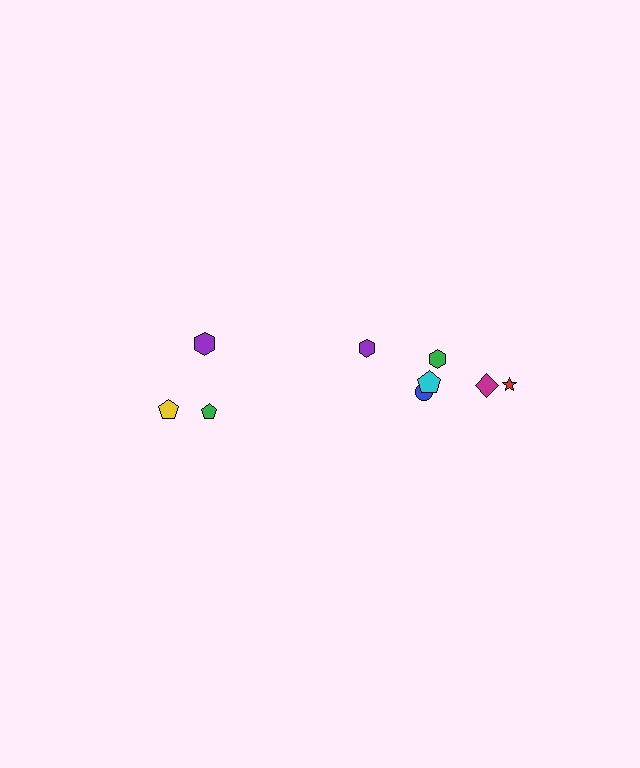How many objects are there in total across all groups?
There are 9 objects.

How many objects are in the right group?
There are 6 objects.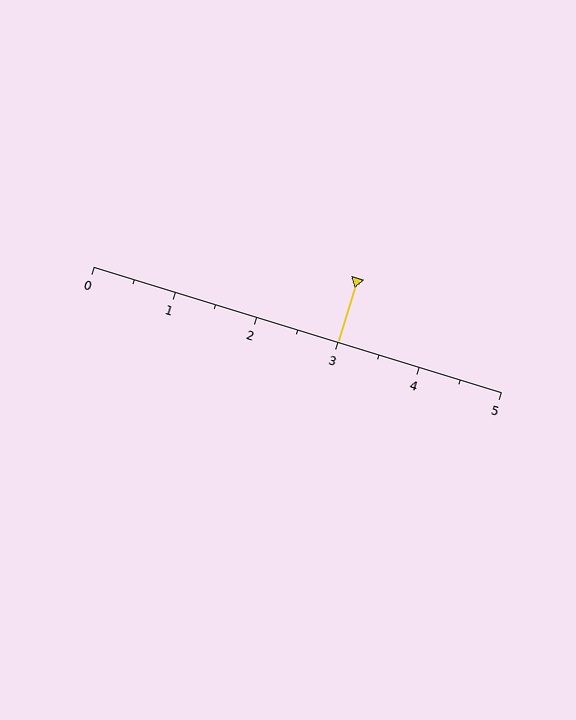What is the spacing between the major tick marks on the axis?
The major ticks are spaced 1 apart.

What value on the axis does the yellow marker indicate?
The marker indicates approximately 3.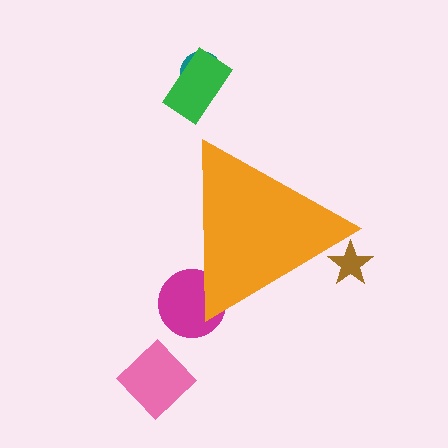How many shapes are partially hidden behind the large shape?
2 shapes are partially hidden.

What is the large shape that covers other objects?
An orange triangle.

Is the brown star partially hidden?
Yes, the brown star is partially hidden behind the orange triangle.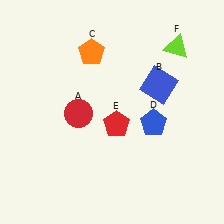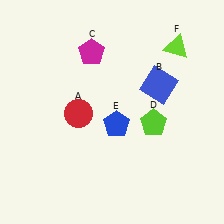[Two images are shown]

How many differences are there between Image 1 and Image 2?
There are 3 differences between the two images.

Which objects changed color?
C changed from orange to magenta. D changed from blue to lime. E changed from red to blue.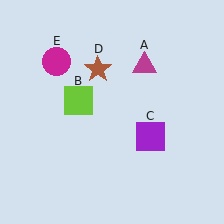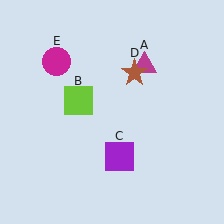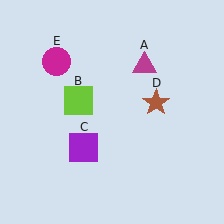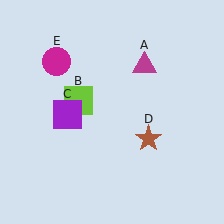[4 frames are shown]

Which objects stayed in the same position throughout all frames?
Magenta triangle (object A) and lime square (object B) and magenta circle (object E) remained stationary.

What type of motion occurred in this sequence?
The purple square (object C), brown star (object D) rotated clockwise around the center of the scene.